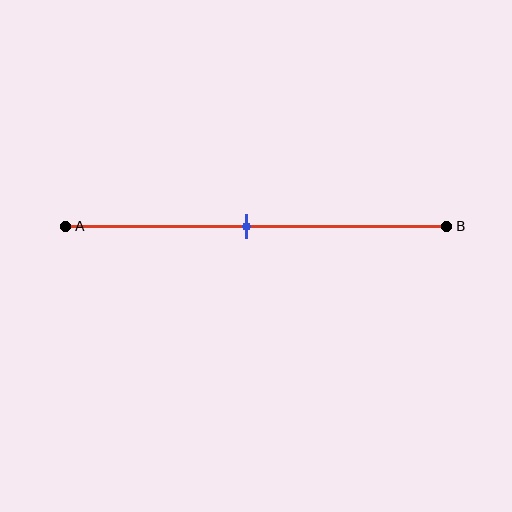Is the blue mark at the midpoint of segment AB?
Yes, the mark is approximately at the midpoint.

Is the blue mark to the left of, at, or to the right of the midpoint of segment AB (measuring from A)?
The blue mark is approximately at the midpoint of segment AB.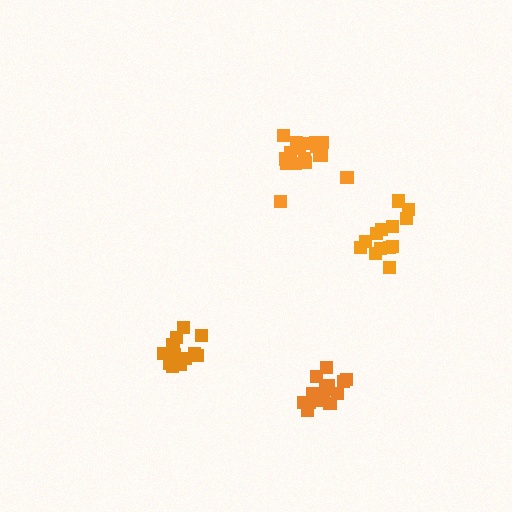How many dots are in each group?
Group 1: 15 dots, Group 2: 13 dots, Group 3: 17 dots, Group 4: 13 dots (58 total).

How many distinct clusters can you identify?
There are 4 distinct clusters.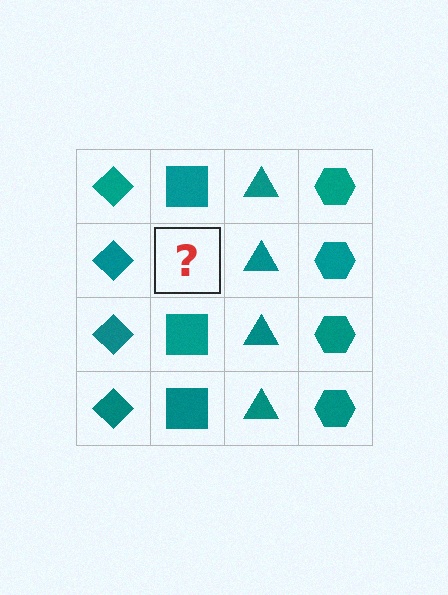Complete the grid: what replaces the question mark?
The question mark should be replaced with a teal square.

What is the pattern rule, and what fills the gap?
The rule is that each column has a consistent shape. The gap should be filled with a teal square.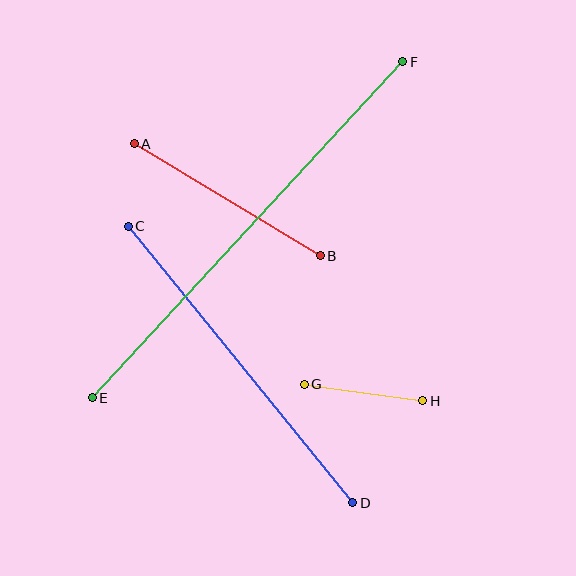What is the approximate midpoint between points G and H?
The midpoint is at approximately (364, 393) pixels.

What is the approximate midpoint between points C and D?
The midpoint is at approximately (241, 365) pixels.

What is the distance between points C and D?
The distance is approximately 356 pixels.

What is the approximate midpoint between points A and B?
The midpoint is at approximately (227, 200) pixels.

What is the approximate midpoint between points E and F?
The midpoint is at approximately (247, 230) pixels.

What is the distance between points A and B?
The distance is approximately 217 pixels.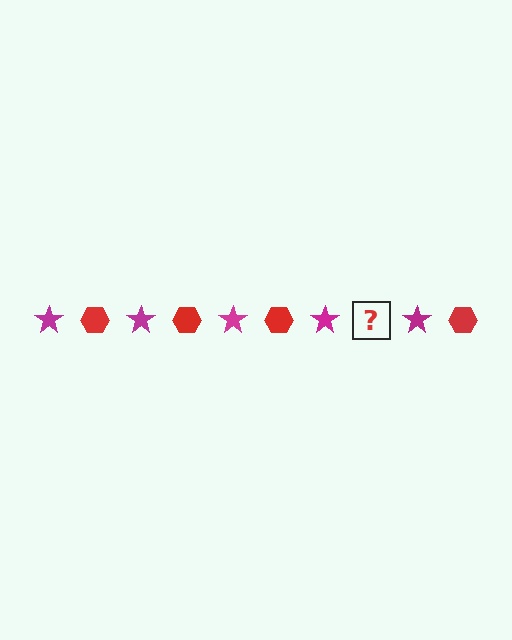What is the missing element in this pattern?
The missing element is a red hexagon.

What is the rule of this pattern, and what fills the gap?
The rule is that the pattern alternates between magenta star and red hexagon. The gap should be filled with a red hexagon.